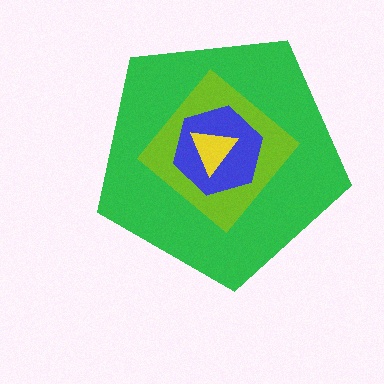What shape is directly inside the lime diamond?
The blue hexagon.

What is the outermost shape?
The green pentagon.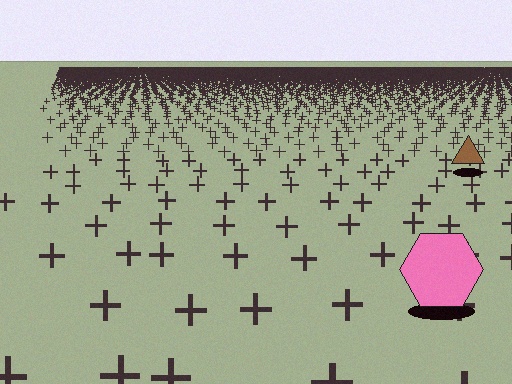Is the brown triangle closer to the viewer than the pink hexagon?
No. The pink hexagon is closer — you can tell from the texture gradient: the ground texture is coarser near it.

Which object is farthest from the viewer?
The brown triangle is farthest from the viewer. It appears smaller and the ground texture around it is denser.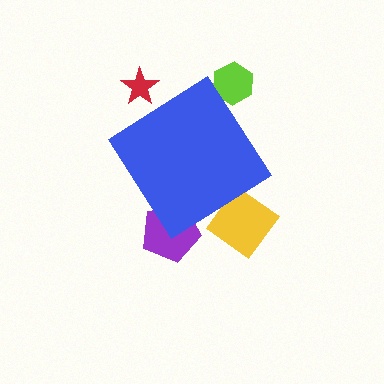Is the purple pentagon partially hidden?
Yes, the purple pentagon is partially hidden behind the blue diamond.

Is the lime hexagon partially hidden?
Yes, the lime hexagon is partially hidden behind the blue diamond.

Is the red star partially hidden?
Yes, the red star is partially hidden behind the blue diamond.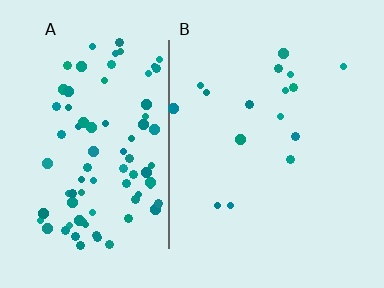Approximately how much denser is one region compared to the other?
Approximately 5.4× — region A over region B.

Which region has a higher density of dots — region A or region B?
A (the left).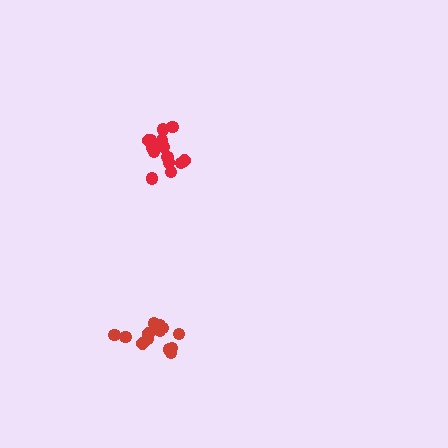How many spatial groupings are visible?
There are 2 spatial groupings.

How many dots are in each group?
Group 1: 14 dots, Group 2: 13 dots (27 total).